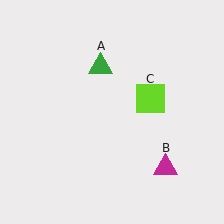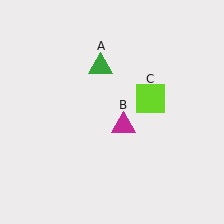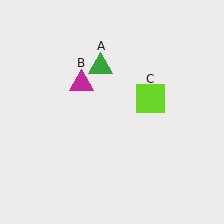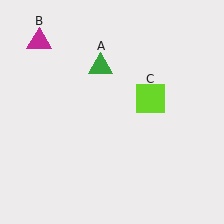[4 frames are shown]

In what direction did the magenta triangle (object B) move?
The magenta triangle (object B) moved up and to the left.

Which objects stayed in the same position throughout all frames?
Green triangle (object A) and lime square (object C) remained stationary.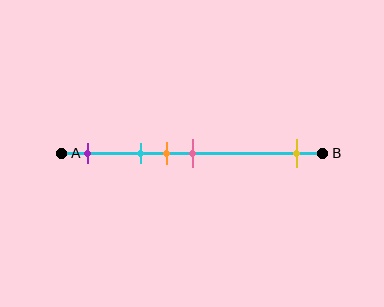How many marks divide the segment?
There are 5 marks dividing the segment.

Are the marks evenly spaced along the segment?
No, the marks are not evenly spaced.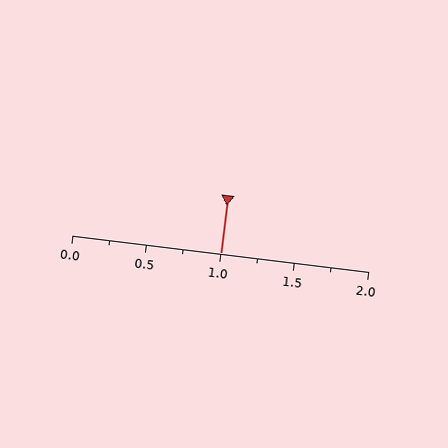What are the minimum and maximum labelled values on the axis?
The axis runs from 0.0 to 2.0.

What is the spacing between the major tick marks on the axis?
The major ticks are spaced 0.5 apart.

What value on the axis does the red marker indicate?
The marker indicates approximately 1.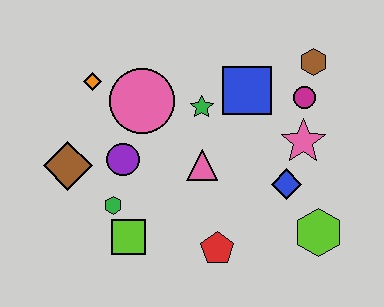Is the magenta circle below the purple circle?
No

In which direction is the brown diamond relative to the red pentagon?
The brown diamond is to the left of the red pentagon.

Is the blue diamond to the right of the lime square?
Yes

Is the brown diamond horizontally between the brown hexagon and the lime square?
No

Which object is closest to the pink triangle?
The green star is closest to the pink triangle.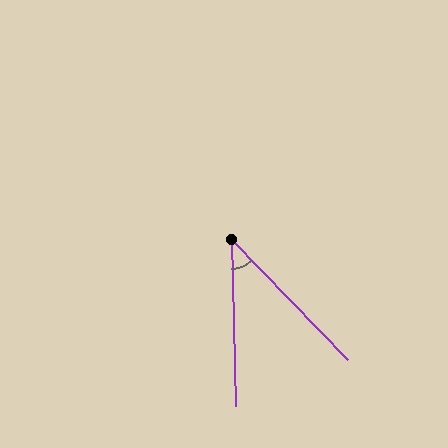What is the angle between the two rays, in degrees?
Approximately 43 degrees.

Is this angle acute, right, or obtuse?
It is acute.